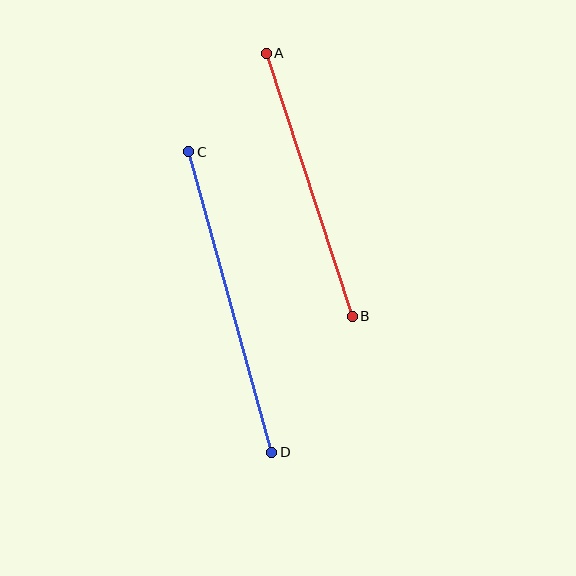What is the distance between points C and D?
The distance is approximately 312 pixels.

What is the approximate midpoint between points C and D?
The midpoint is at approximately (230, 302) pixels.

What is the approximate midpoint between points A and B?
The midpoint is at approximately (309, 185) pixels.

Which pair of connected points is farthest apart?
Points C and D are farthest apart.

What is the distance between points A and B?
The distance is approximately 277 pixels.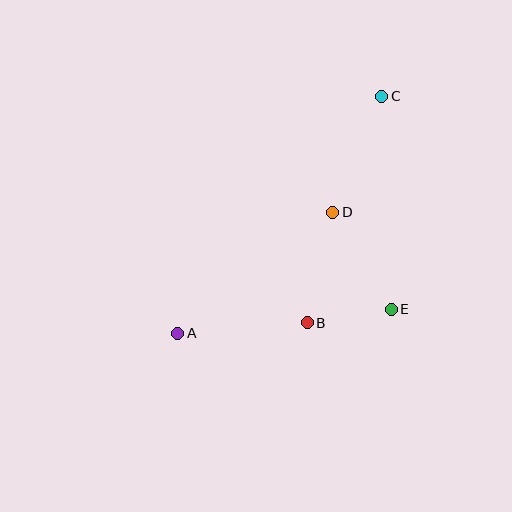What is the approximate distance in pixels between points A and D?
The distance between A and D is approximately 197 pixels.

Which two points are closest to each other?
Points B and E are closest to each other.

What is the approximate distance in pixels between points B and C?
The distance between B and C is approximately 238 pixels.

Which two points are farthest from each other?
Points A and C are farthest from each other.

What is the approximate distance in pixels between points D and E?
The distance between D and E is approximately 113 pixels.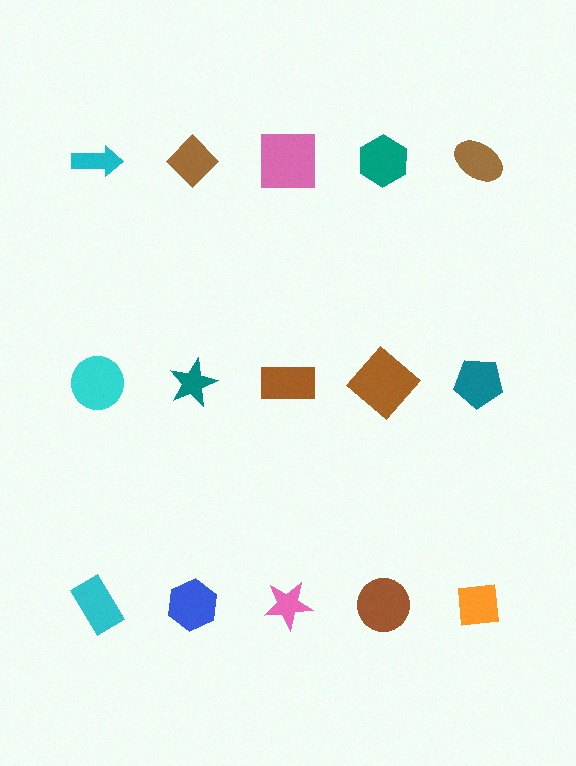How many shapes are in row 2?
5 shapes.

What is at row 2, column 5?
A teal pentagon.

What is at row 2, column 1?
A cyan circle.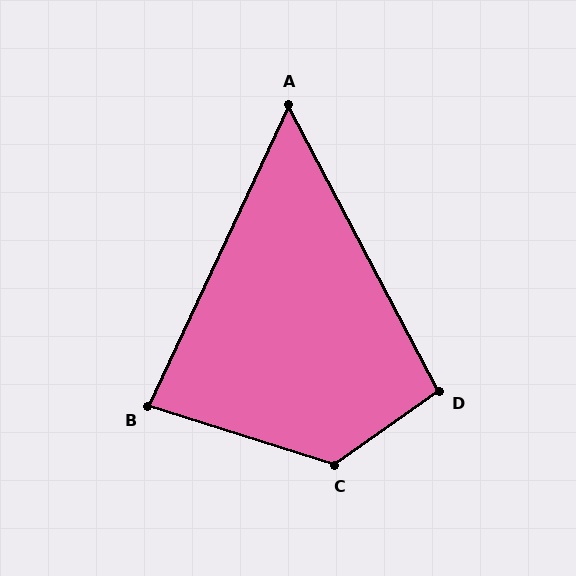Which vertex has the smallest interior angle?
A, at approximately 53 degrees.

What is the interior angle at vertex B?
Approximately 82 degrees (acute).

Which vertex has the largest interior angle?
C, at approximately 127 degrees.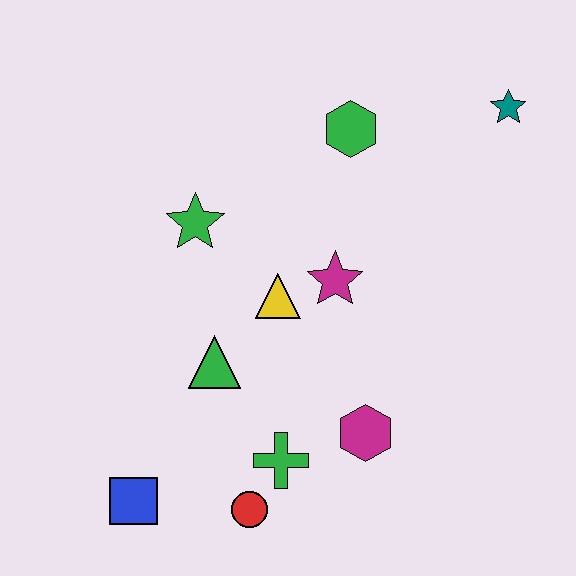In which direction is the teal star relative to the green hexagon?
The teal star is to the right of the green hexagon.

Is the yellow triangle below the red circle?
No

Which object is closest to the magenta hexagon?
The green cross is closest to the magenta hexagon.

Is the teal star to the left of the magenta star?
No